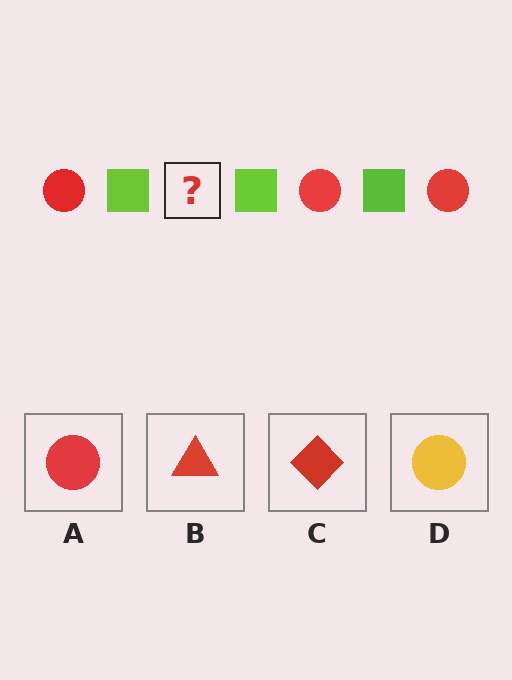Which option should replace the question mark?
Option A.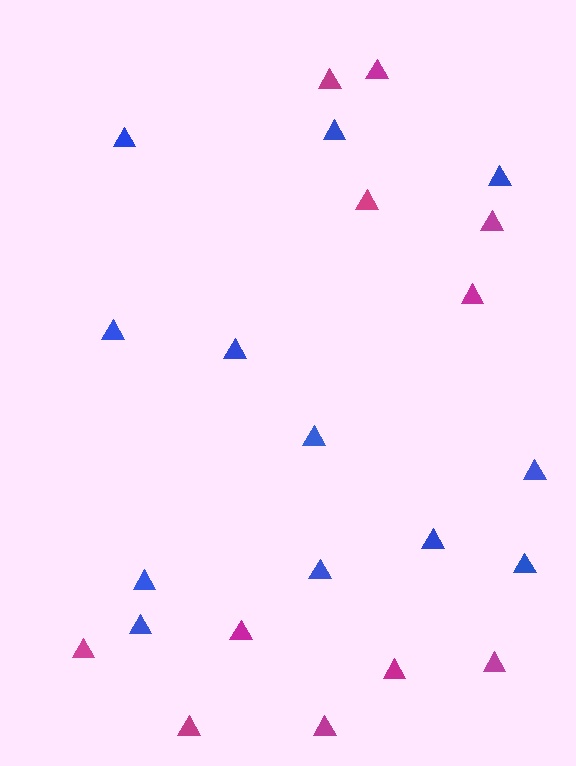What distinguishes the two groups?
There are 2 groups: one group of magenta triangles (11) and one group of blue triangles (12).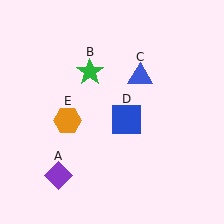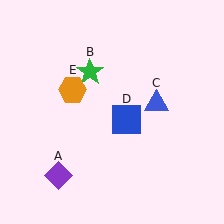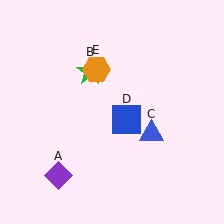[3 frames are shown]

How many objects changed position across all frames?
2 objects changed position: blue triangle (object C), orange hexagon (object E).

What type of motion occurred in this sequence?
The blue triangle (object C), orange hexagon (object E) rotated clockwise around the center of the scene.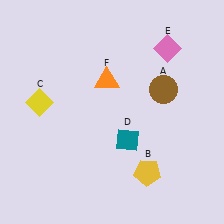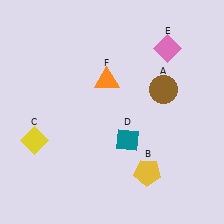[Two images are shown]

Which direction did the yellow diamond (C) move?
The yellow diamond (C) moved down.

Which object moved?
The yellow diamond (C) moved down.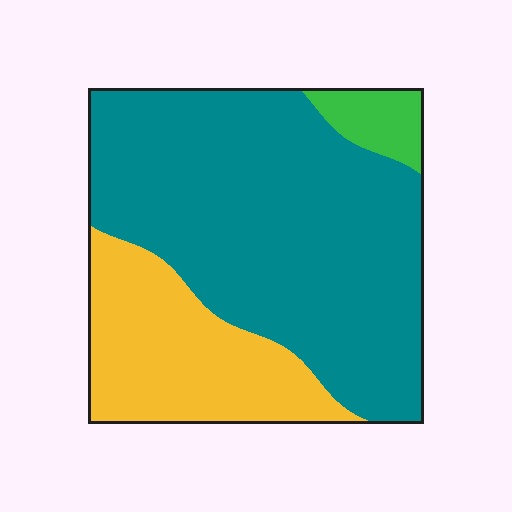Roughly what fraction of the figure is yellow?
Yellow covers 27% of the figure.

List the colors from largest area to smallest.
From largest to smallest: teal, yellow, green.